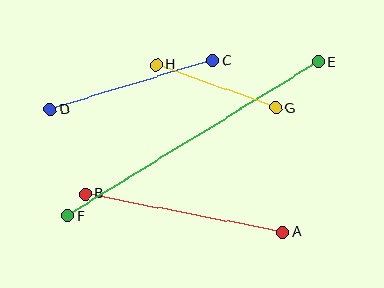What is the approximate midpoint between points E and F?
The midpoint is at approximately (193, 139) pixels.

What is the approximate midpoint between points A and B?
The midpoint is at approximately (184, 213) pixels.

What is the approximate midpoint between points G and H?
The midpoint is at approximately (216, 86) pixels.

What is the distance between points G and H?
The distance is approximately 127 pixels.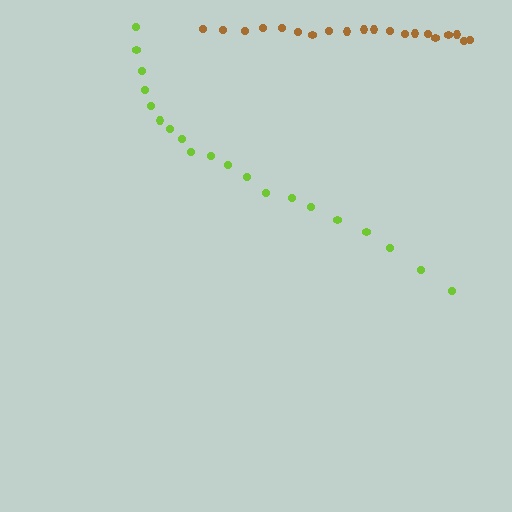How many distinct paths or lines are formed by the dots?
There are 2 distinct paths.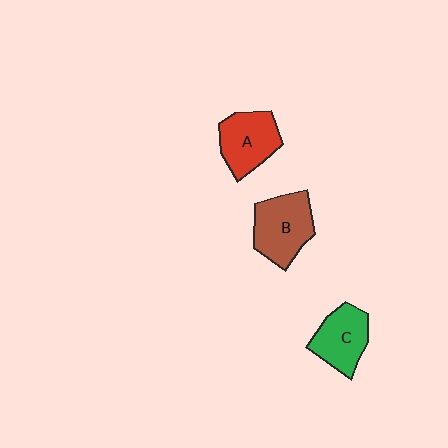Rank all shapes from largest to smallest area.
From largest to smallest: B (brown), A (red), C (green).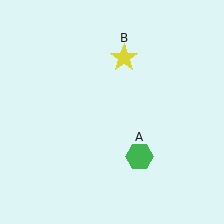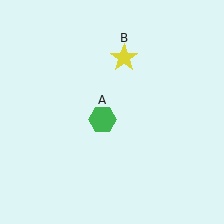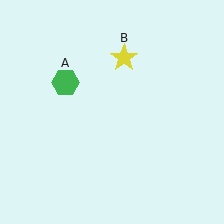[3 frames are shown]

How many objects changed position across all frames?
1 object changed position: green hexagon (object A).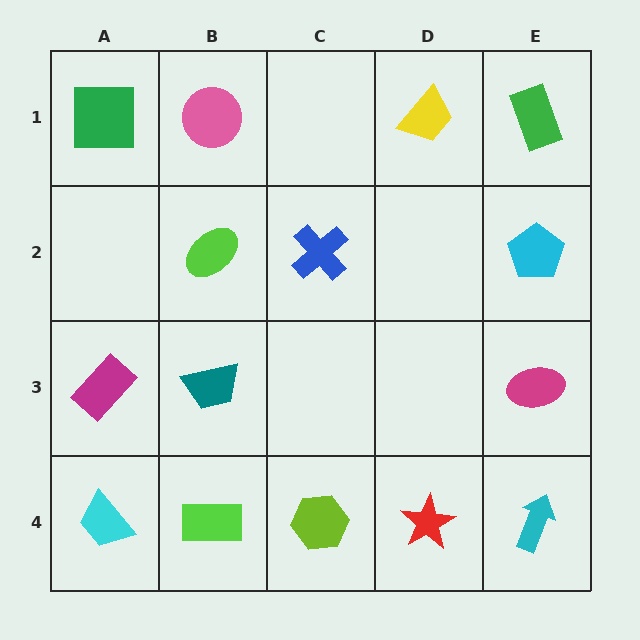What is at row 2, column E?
A cyan pentagon.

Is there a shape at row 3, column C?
No, that cell is empty.